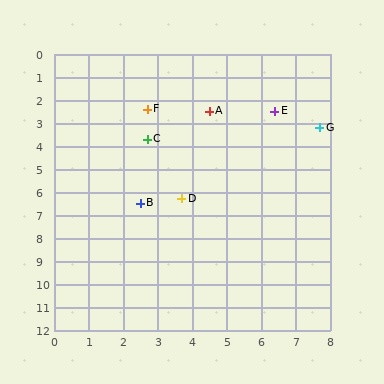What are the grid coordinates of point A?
Point A is at approximately (4.5, 2.5).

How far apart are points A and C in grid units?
Points A and C are about 2.2 grid units apart.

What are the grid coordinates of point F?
Point F is at approximately (2.7, 2.4).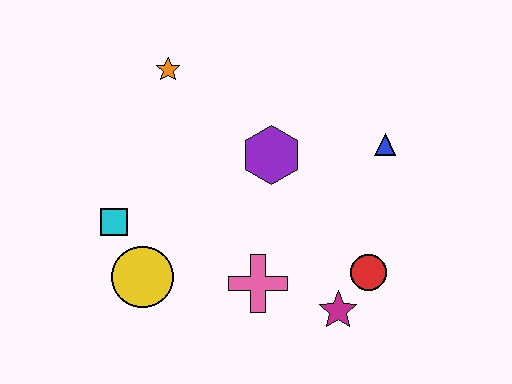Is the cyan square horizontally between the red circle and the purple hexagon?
No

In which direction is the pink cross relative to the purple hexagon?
The pink cross is below the purple hexagon.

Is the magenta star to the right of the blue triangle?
No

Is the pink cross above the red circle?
No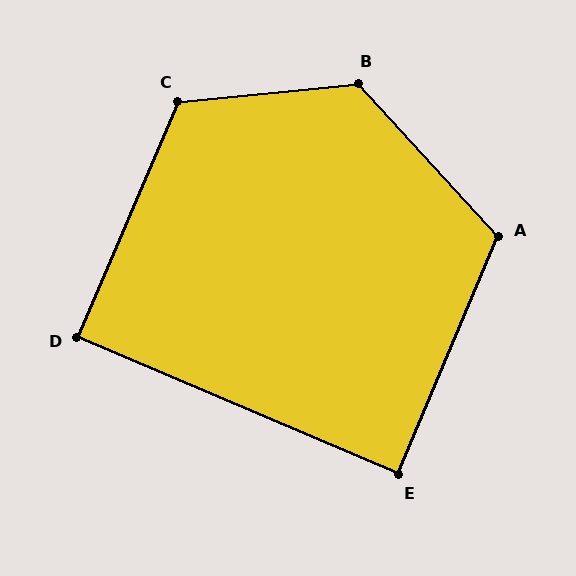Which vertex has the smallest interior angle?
E, at approximately 90 degrees.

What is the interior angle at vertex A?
Approximately 115 degrees (obtuse).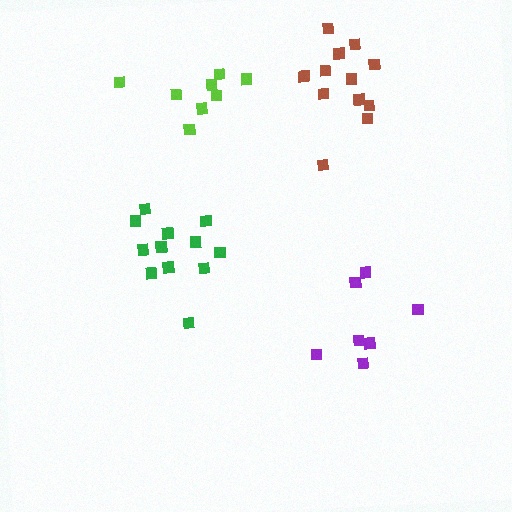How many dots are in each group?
Group 1: 12 dots, Group 2: 7 dots, Group 3: 8 dots, Group 4: 13 dots (40 total).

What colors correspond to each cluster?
The clusters are colored: green, purple, lime, brown.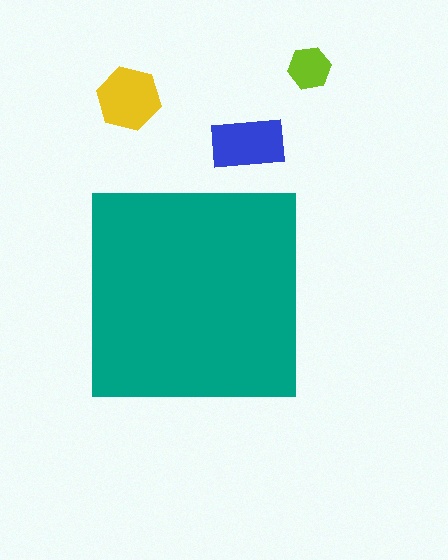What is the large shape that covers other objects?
A teal square.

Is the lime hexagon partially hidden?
No, the lime hexagon is fully visible.